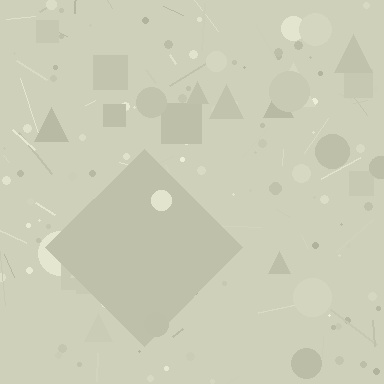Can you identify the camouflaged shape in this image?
The camouflaged shape is a diamond.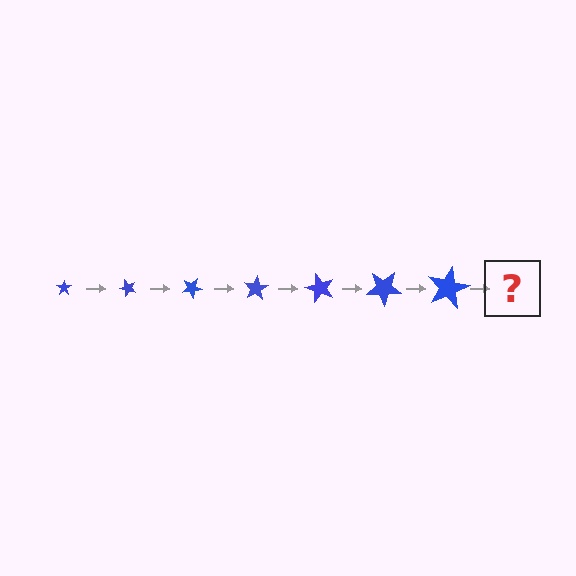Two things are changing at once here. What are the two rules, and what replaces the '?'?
The two rules are that the star grows larger each step and it rotates 50 degrees each step. The '?' should be a star, larger than the previous one and rotated 350 degrees from the start.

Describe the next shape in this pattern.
It should be a star, larger than the previous one and rotated 350 degrees from the start.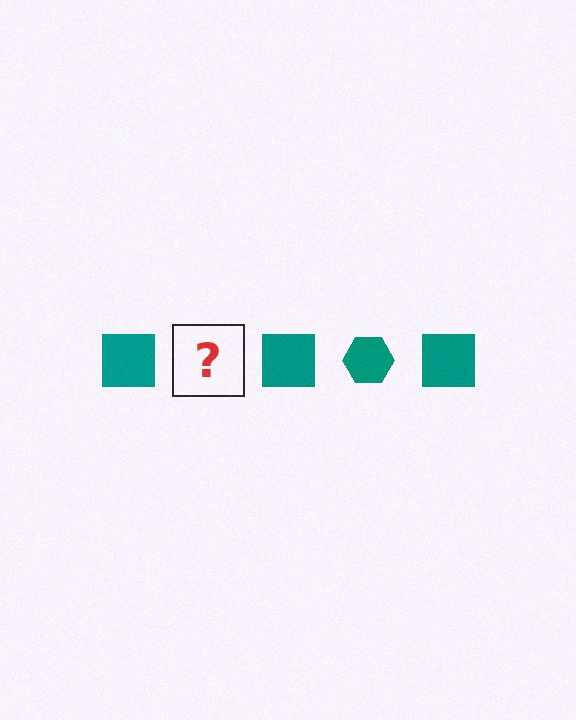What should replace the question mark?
The question mark should be replaced with a teal hexagon.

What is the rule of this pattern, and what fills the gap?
The rule is that the pattern cycles through square, hexagon shapes in teal. The gap should be filled with a teal hexagon.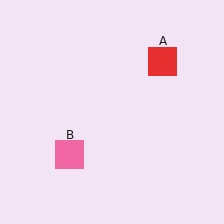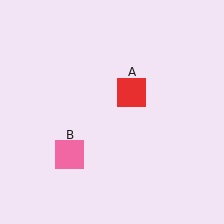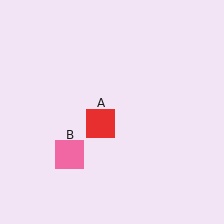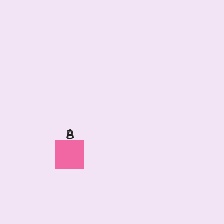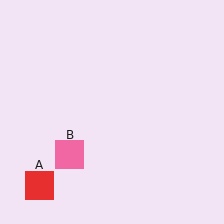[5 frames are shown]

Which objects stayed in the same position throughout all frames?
Pink square (object B) remained stationary.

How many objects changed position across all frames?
1 object changed position: red square (object A).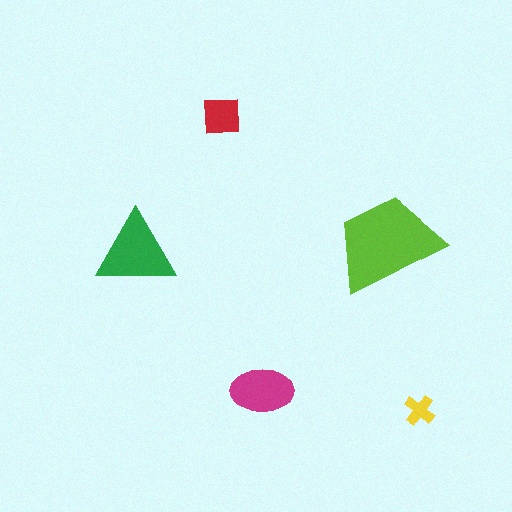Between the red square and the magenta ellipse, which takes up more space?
The magenta ellipse.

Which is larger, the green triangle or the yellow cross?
The green triangle.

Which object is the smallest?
The yellow cross.